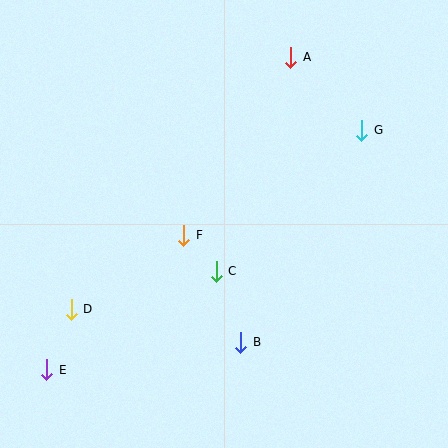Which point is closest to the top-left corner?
Point A is closest to the top-left corner.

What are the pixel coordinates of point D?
Point D is at (71, 309).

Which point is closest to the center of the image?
Point F at (184, 235) is closest to the center.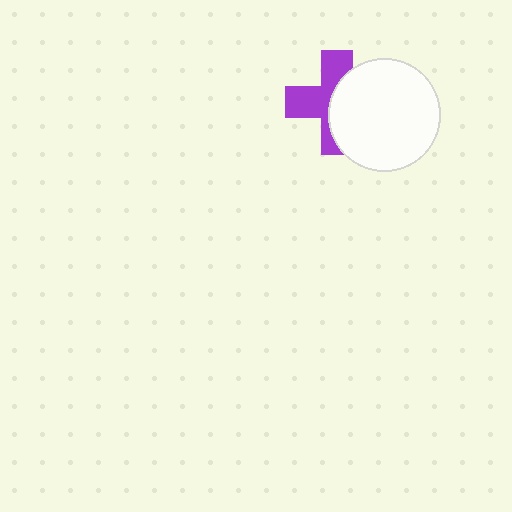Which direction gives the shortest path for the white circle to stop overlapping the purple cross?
Moving right gives the shortest separation.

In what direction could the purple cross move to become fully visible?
The purple cross could move left. That would shift it out from behind the white circle entirely.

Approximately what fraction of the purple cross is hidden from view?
Roughly 50% of the purple cross is hidden behind the white circle.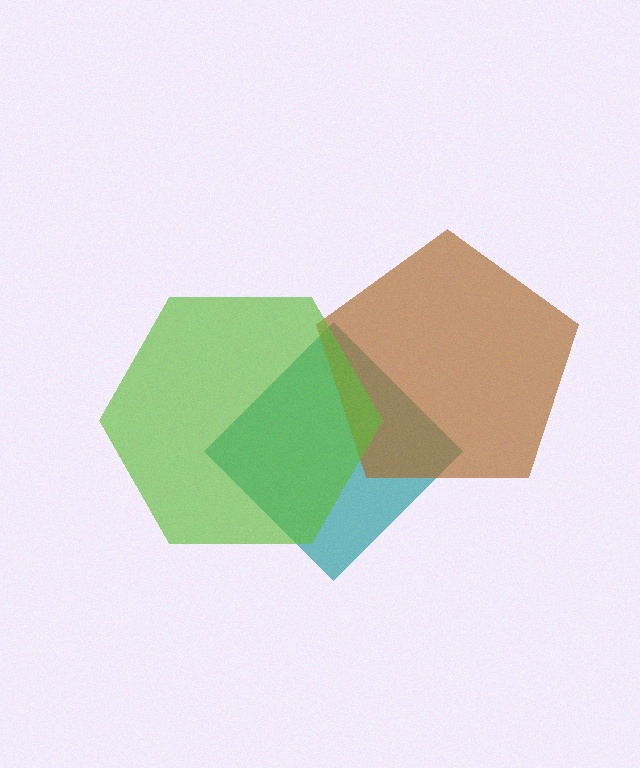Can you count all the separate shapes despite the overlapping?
Yes, there are 3 separate shapes.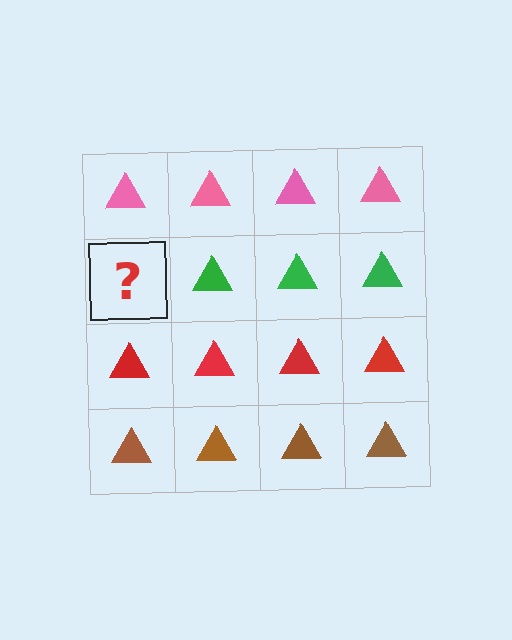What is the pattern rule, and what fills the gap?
The rule is that each row has a consistent color. The gap should be filled with a green triangle.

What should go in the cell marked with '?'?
The missing cell should contain a green triangle.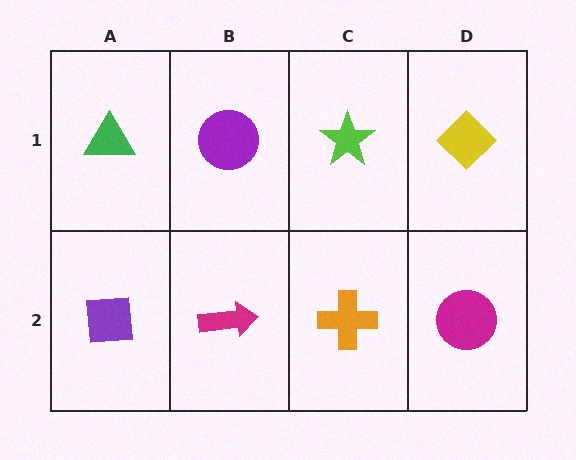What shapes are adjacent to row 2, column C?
A lime star (row 1, column C), a magenta arrow (row 2, column B), a magenta circle (row 2, column D).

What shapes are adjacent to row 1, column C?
An orange cross (row 2, column C), a purple circle (row 1, column B), a yellow diamond (row 1, column D).